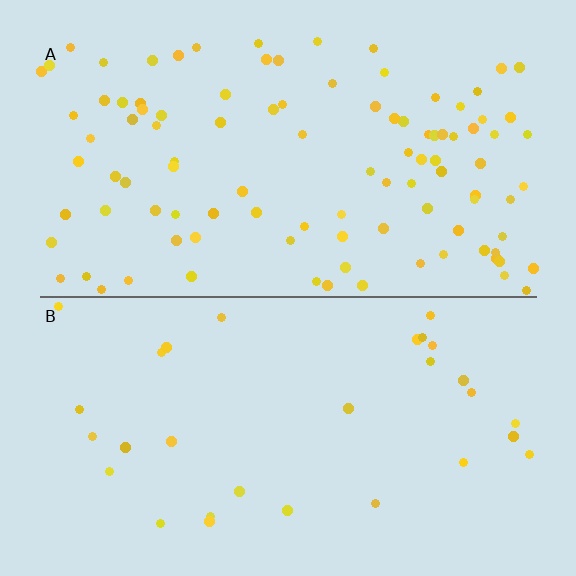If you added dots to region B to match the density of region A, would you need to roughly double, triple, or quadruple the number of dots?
Approximately triple.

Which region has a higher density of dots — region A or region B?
A (the top).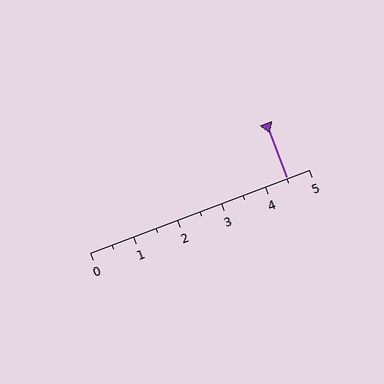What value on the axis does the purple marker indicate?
The marker indicates approximately 4.5.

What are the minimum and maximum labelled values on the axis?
The axis runs from 0 to 5.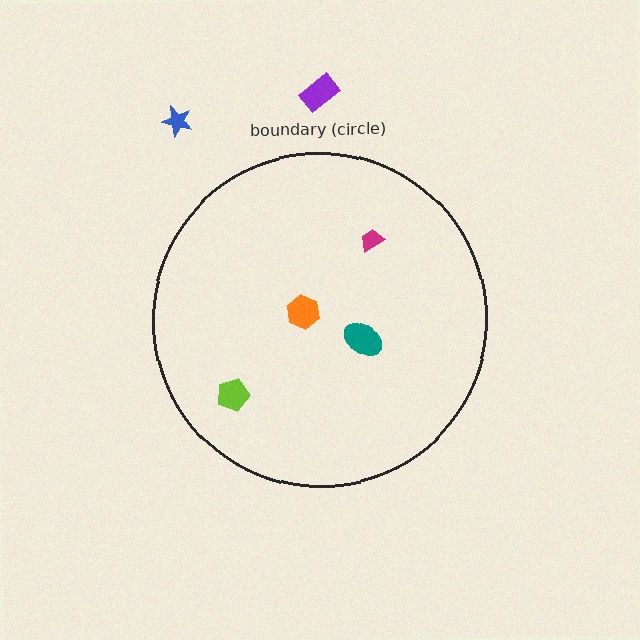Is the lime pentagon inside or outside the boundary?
Inside.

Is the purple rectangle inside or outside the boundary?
Outside.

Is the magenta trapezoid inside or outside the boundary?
Inside.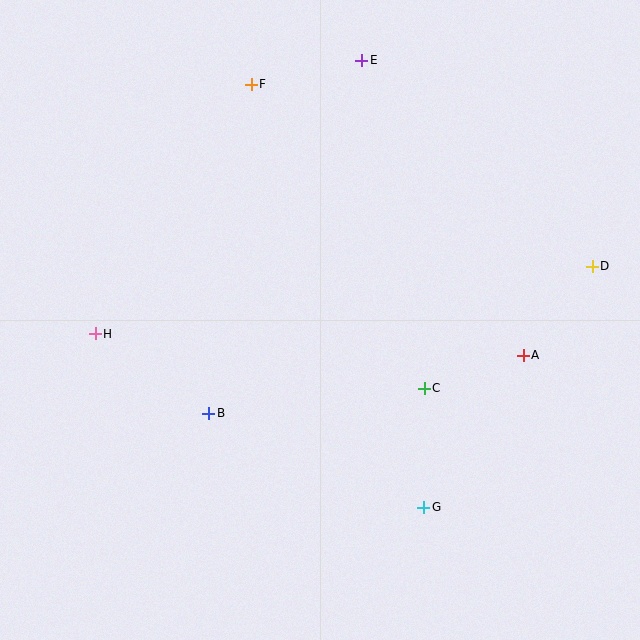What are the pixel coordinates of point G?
Point G is at (424, 507).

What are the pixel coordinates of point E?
Point E is at (362, 60).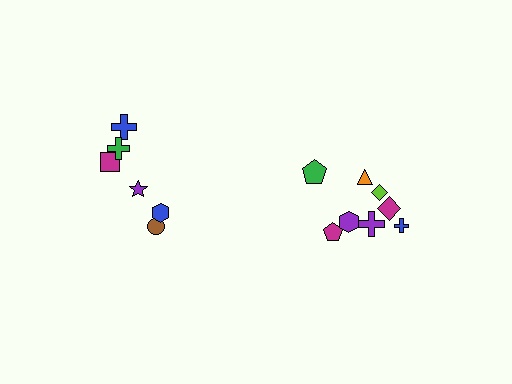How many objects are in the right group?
There are 8 objects.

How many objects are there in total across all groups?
There are 14 objects.